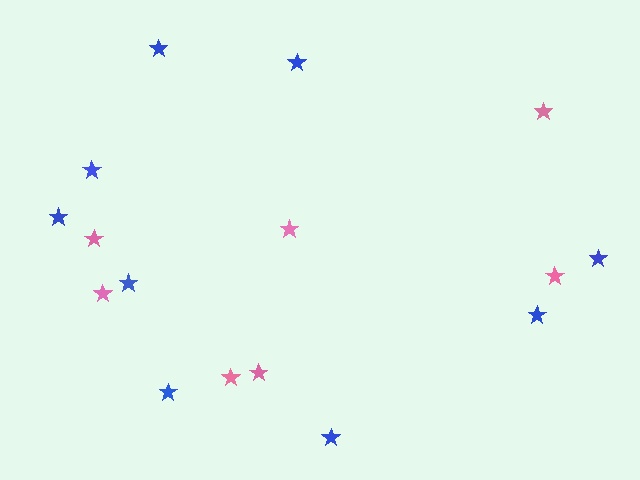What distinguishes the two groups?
There are 2 groups: one group of blue stars (9) and one group of pink stars (7).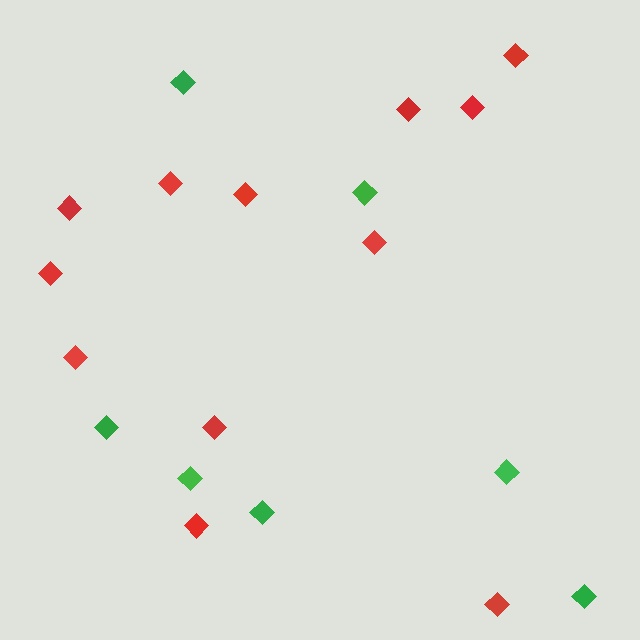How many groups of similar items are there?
There are 2 groups: one group of green diamonds (7) and one group of red diamonds (12).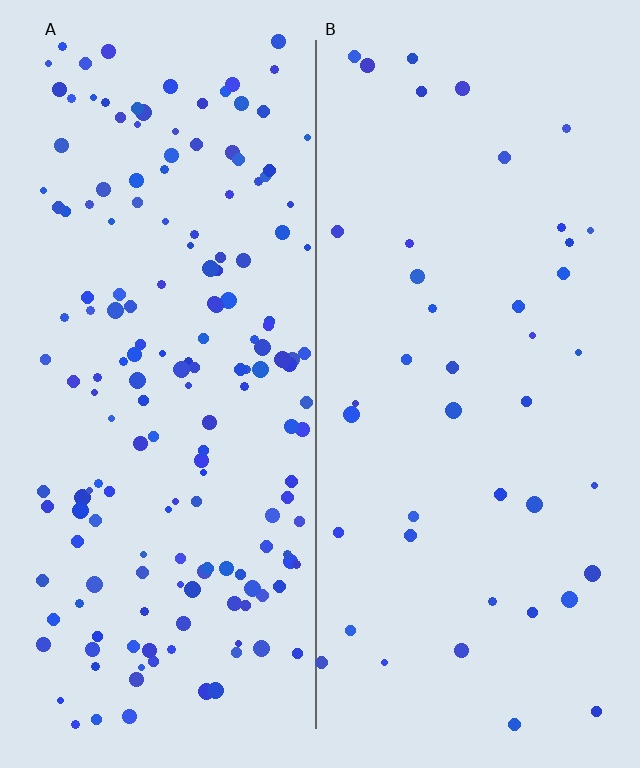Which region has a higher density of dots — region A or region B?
A (the left).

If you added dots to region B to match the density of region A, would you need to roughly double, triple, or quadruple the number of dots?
Approximately quadruple.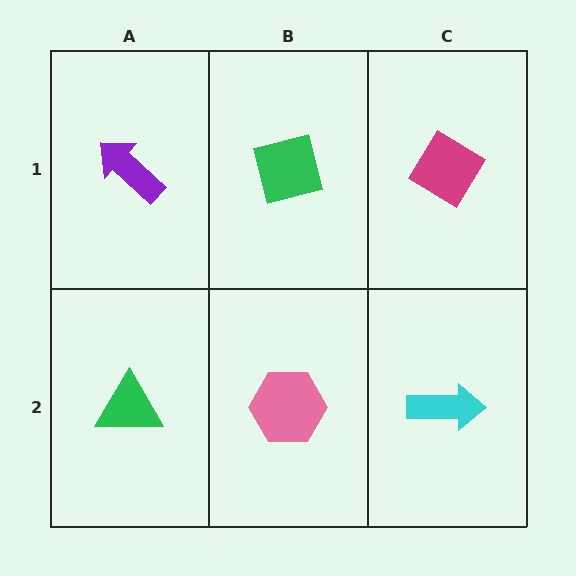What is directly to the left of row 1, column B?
A purple arrow.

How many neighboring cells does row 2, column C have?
2.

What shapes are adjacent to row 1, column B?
A pink hexagon (row 2, column B), a purple arrow (row 1, column A), a magenta diamond (row 1, column C).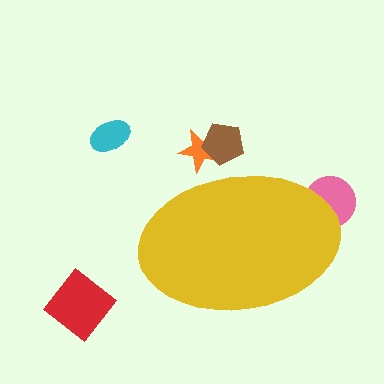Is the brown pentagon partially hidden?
Yes, the brown pentagon is partially hidden behind the yellow ellipse.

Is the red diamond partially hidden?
No, the red diamond is fully visible.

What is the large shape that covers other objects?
A yellow ellipse.